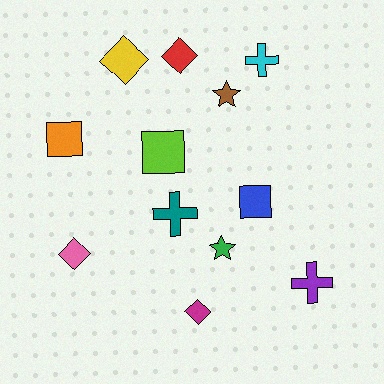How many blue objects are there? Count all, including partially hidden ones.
There is 1 blue object.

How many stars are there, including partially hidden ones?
There are 2 stars.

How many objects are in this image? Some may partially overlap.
There are 12 objects.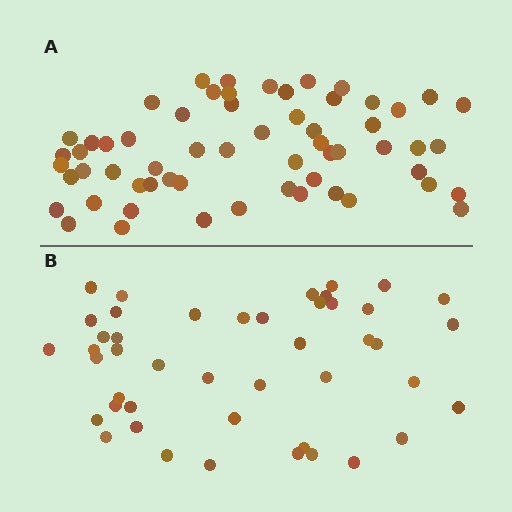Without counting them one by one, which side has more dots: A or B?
Region A (the top region) has more dots.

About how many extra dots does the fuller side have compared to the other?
Region A has approximately 15 more dots than region B.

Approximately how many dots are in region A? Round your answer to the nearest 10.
About 60 dots.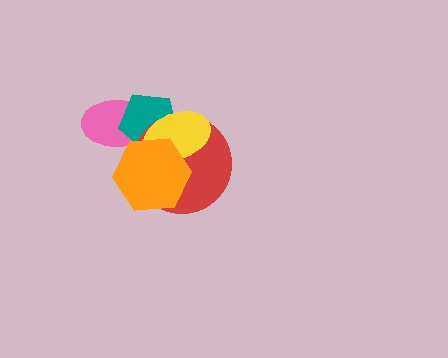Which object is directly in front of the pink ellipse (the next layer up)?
The teal pentagon is directly in front of the pink ellipse.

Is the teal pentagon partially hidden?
Yes, it is partially covered by another shape.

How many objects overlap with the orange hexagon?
4 objects overlap with the orange hexagon.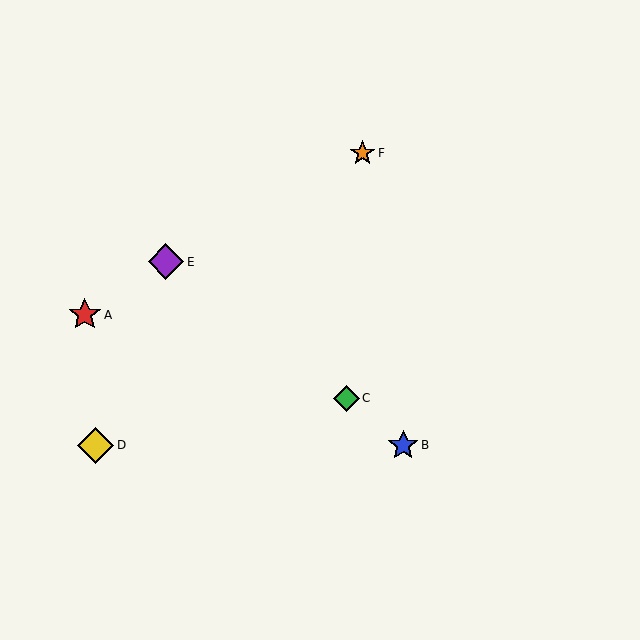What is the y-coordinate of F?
Object F is at y≈153.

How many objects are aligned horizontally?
2 objects (B, D) are aligned horizontally.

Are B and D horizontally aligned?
Yes, both are at y≈445.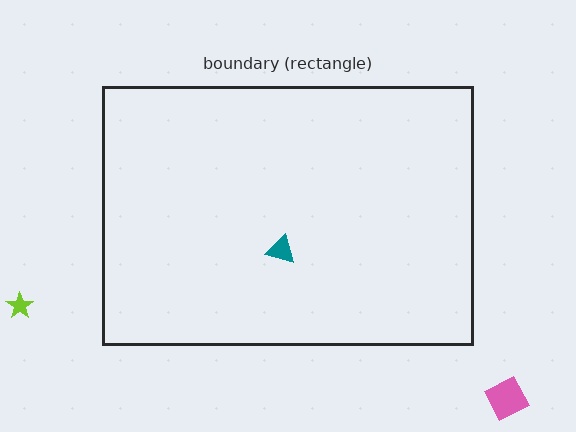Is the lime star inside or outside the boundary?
Outside.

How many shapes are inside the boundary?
1 inside, 2 outside.